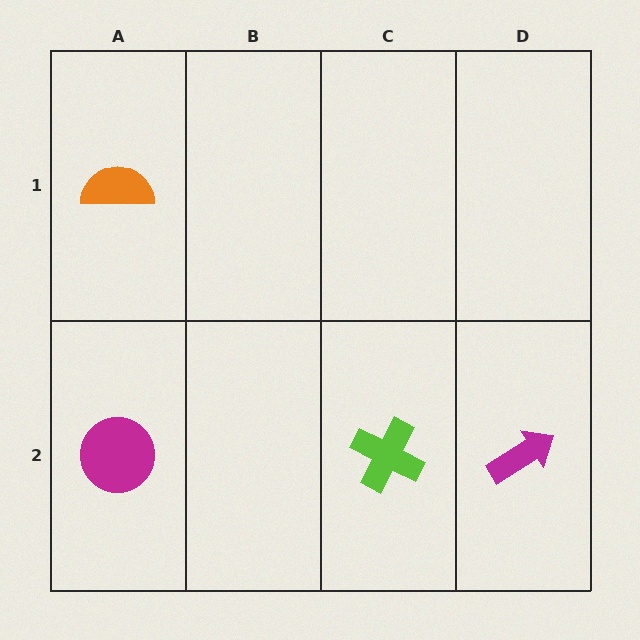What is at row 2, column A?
A magenta circle.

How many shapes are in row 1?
1 shape.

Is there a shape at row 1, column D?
No, that cell is empty.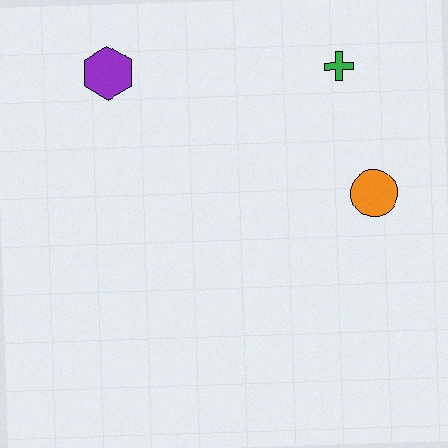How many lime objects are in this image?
There are no lime objects.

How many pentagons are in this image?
There are no pentagons.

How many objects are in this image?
There are 3 objects.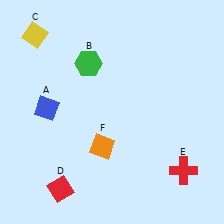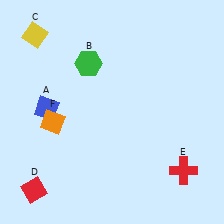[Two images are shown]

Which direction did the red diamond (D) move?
The red diamond (D) moved left.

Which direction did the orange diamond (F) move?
The orange diamond (F) moved left.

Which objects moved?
The objects that moved are: the red diamond (D), the orange diamond (F).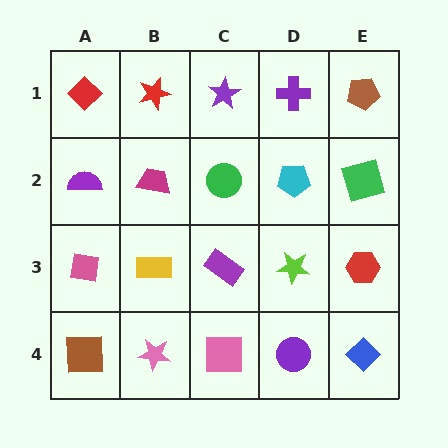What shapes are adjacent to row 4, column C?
A purple rectangle (row 3, column C), a pink star (row 4, column B), a purple circle (row 4, column D).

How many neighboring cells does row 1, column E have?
2.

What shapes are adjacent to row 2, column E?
A brown pentagon (row 1, column E), a red hexagon (row 3, column E), a cyan pentagon (row 2, column D).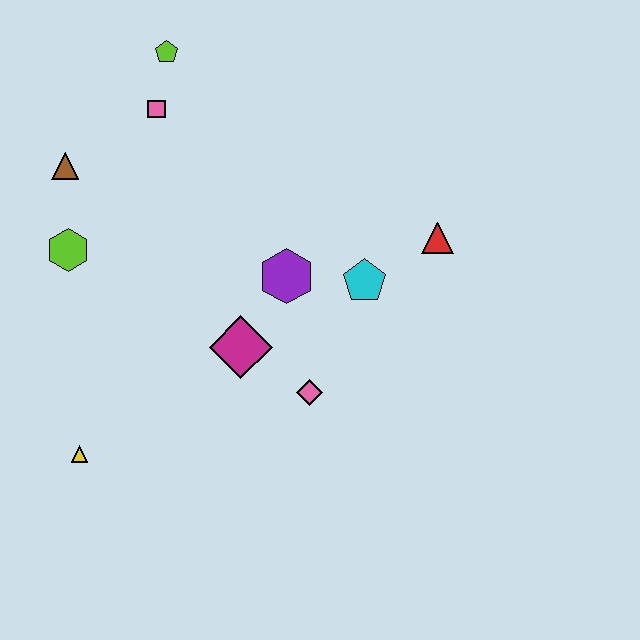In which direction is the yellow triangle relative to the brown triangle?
The yellow triangle is below the brown triangle.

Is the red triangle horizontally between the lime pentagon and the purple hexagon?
No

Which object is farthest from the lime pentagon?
The yellow triangle is farthest from the lime pentagon.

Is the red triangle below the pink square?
Yes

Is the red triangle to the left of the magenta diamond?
No